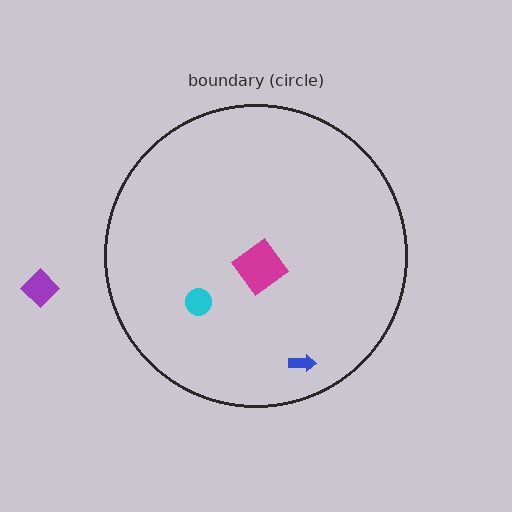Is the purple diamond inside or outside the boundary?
Outside.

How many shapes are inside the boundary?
3 inside, 1 outside.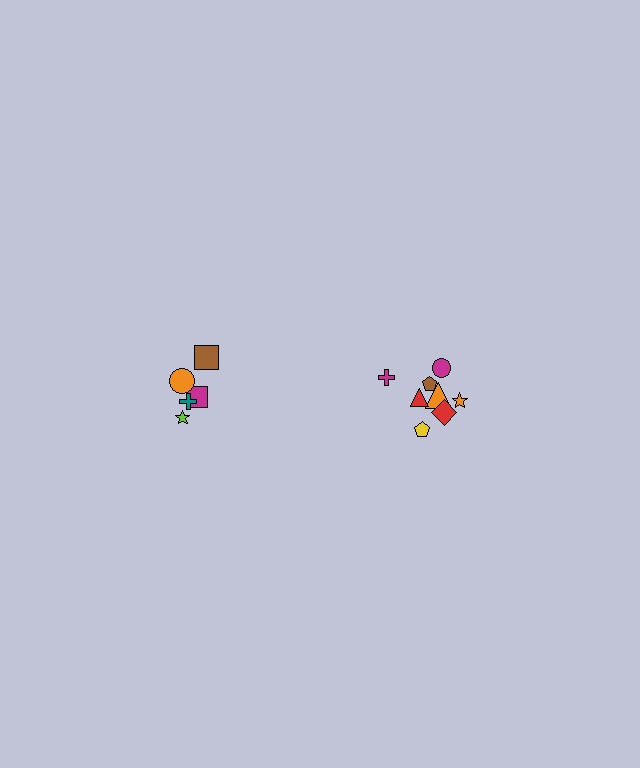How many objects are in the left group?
There are 5 objects.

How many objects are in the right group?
There are 8 objects.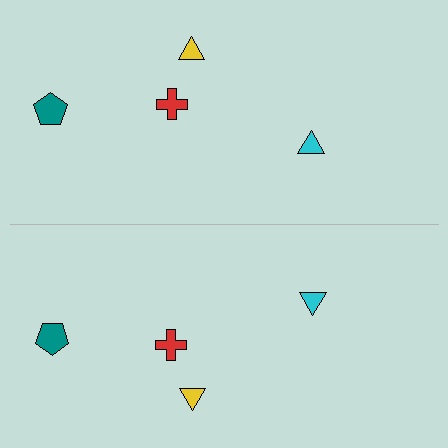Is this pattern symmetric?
Yes, this pattern has bilateral (reflection) symmetry.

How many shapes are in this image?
There are 8 shapes in this image.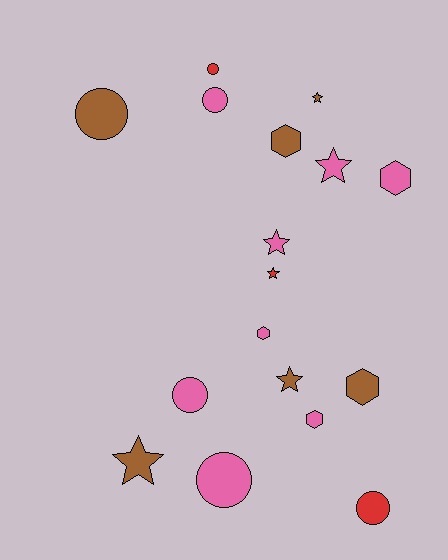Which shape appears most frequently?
Circle, with 6 objects.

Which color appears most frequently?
Pink, with 8 objects.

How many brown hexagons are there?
There are 2 brown hexagons.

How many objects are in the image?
There are 17 objects.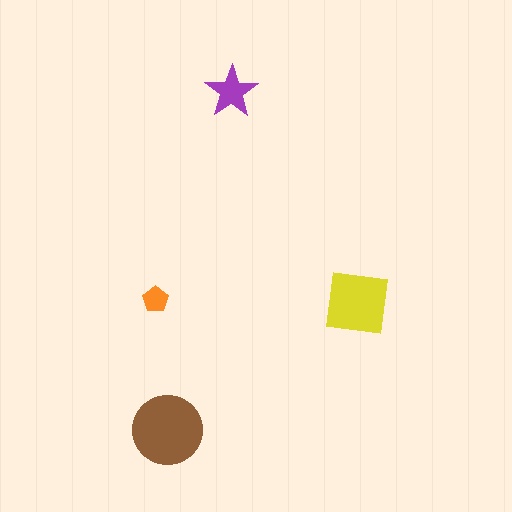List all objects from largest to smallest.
The brown circle, the yellow square, the purple star, the orange pentagon.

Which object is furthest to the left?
The orange pentagon is leftmost.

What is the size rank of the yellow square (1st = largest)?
2nd.